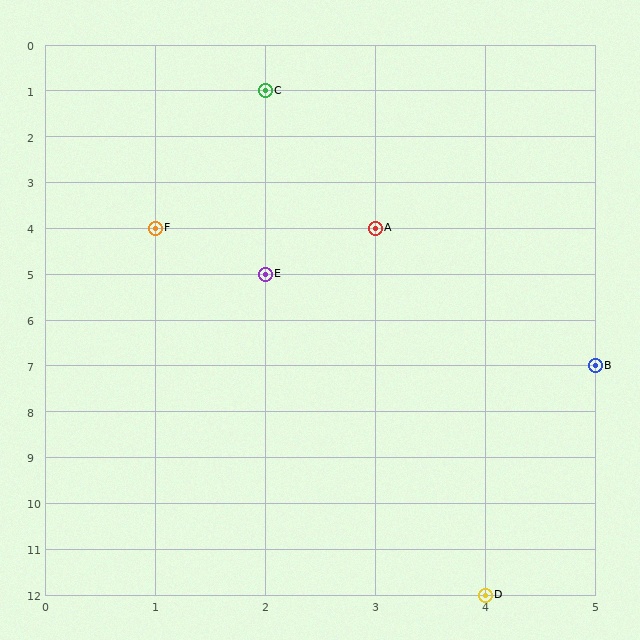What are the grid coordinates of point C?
Point C is at grid coordinates (2, 1).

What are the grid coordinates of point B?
Point B is at grid coordinates (5, 7).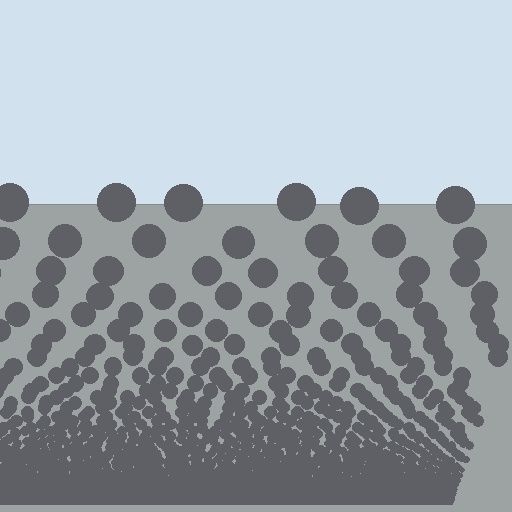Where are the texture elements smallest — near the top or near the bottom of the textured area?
Near the bottom.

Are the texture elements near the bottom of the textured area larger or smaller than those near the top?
Smaller. The gradient is inverted — elements near the bottom are smaller and denser.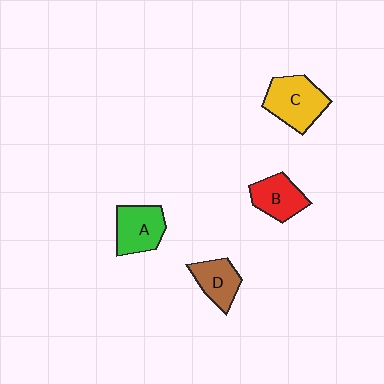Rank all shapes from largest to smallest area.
From largest to smallest: C (yellow), A (green), B (red), D (brown).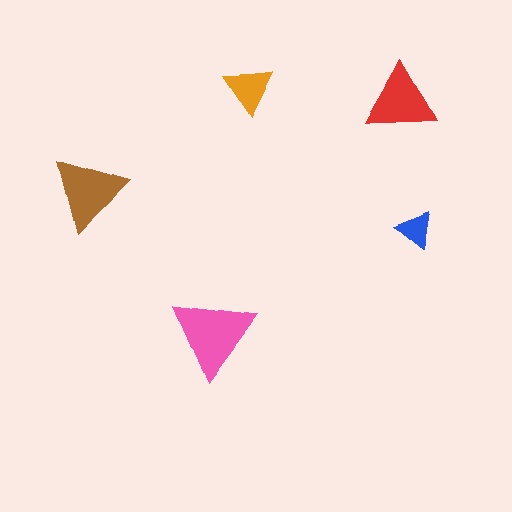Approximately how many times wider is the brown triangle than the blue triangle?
About 2 times wider.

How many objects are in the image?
There are 5 objects in the image.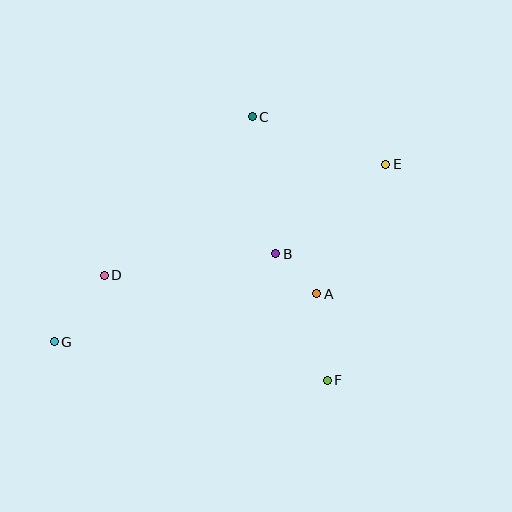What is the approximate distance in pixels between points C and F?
The distance between C and F is approximately 274 pixels.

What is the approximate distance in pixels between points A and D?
The distance between A and D is approximately 213 pixels.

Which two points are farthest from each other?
Points E and G are farthest from each other.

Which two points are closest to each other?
Points A and B are closest to each other.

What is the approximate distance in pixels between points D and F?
The distance between D and F is approximately 246 pixels.